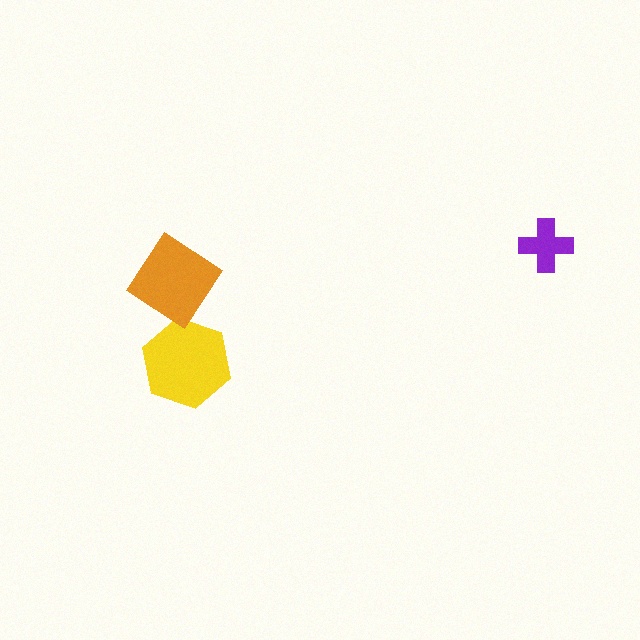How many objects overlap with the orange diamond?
1 object overlaps with the orange diamond.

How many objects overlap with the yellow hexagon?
1 object overlaps with the yellow hexagon.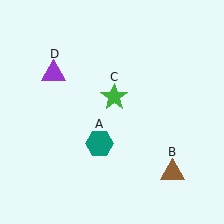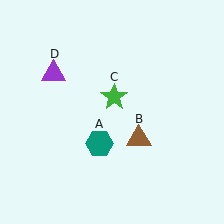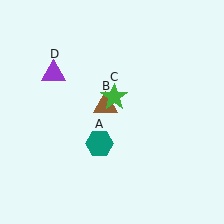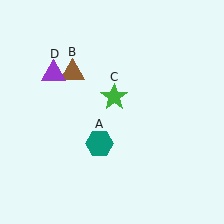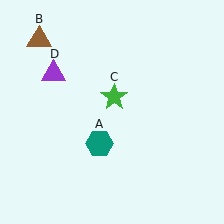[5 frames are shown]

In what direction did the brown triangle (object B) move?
The brown triangle (object B) moved up and to the left.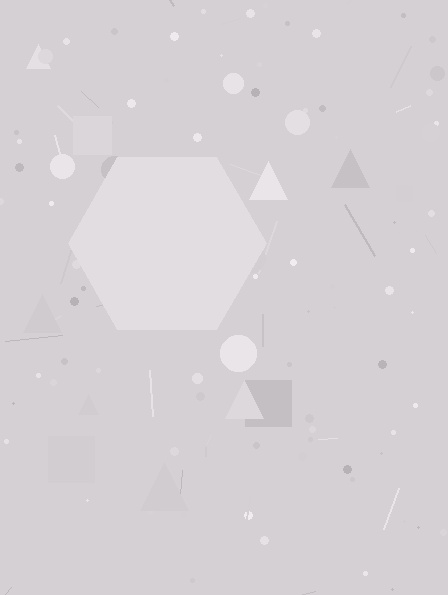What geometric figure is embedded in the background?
A hexagon is embedded in the background.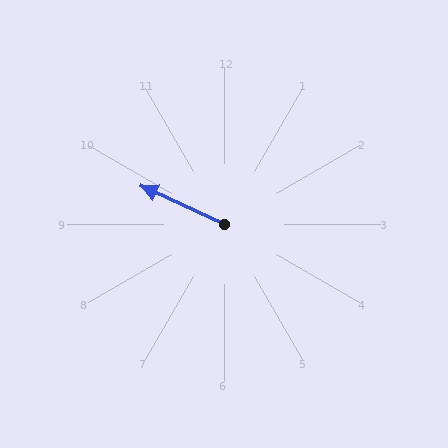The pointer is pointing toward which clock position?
Roughly 10 o'clock.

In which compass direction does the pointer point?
Northwest.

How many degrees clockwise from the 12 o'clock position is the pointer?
Approximately 295 degrees.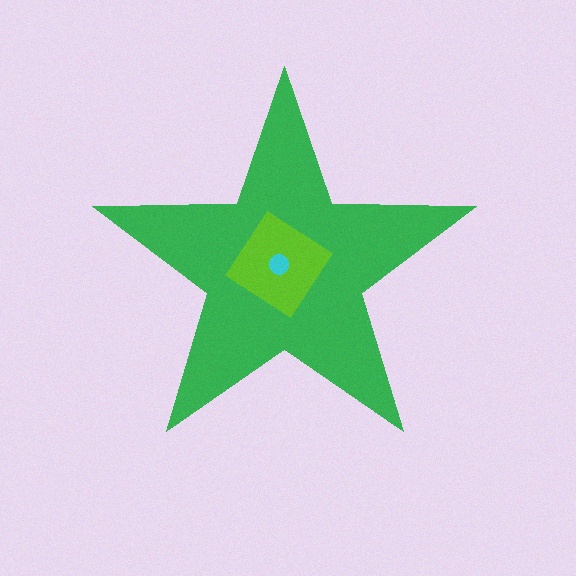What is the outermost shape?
The green star.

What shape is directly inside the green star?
The lime diamond.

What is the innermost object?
The cyan circle.